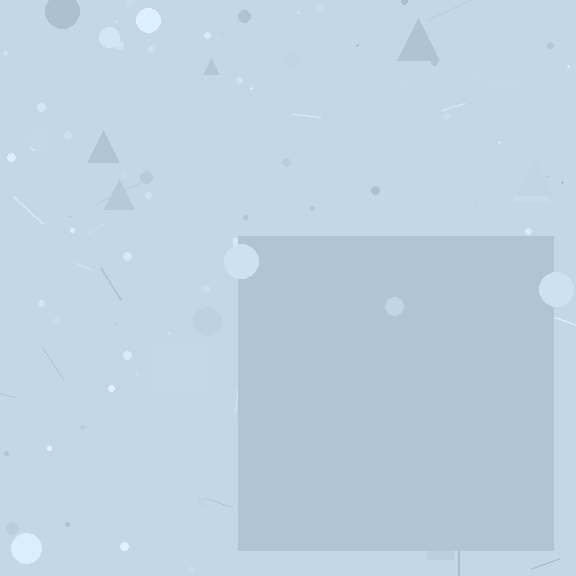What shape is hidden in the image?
A square is hidden in the image.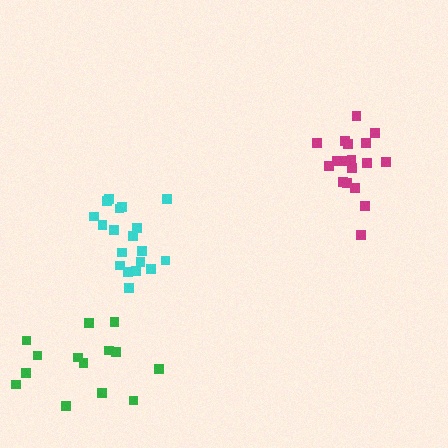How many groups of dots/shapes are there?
There are 3 groups.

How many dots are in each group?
Group 1: 19 dots, Group 2: 14 dots, Group 3: 18 dots (51 total).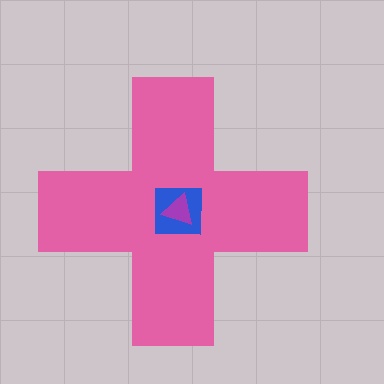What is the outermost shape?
The pink cross.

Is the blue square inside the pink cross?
Yes.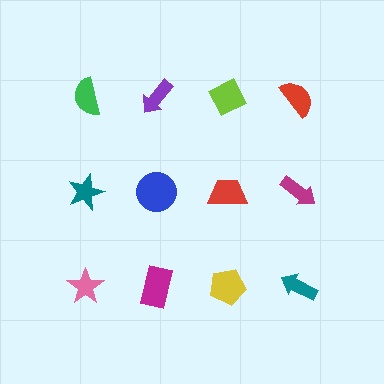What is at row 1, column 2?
A purple arrow.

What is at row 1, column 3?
A lime diamond.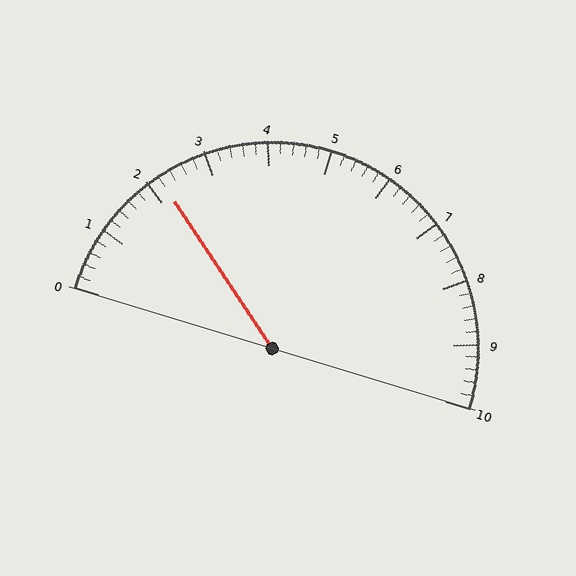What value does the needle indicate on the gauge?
The needle indicates approximately 2.2.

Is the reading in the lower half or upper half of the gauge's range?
The reading is in the lower half of the range (0 to 10).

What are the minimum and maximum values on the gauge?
The gauge ranges from 0 to 10.